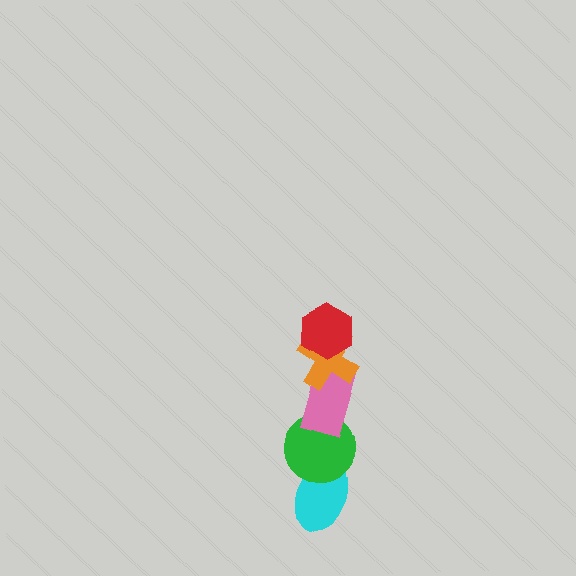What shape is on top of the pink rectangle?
The orange cross is on top of the pink rectangle.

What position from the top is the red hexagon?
The red hexagon is 1st from the top.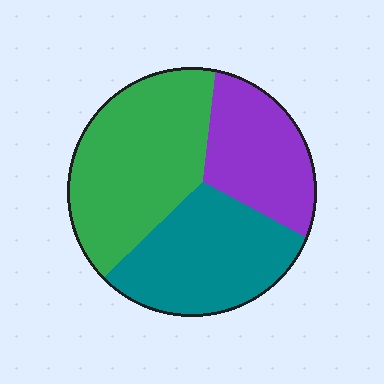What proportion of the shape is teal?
Teal takes up between a quarter and a half of the shape.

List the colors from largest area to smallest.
From largest to smallest: green, teal, purple.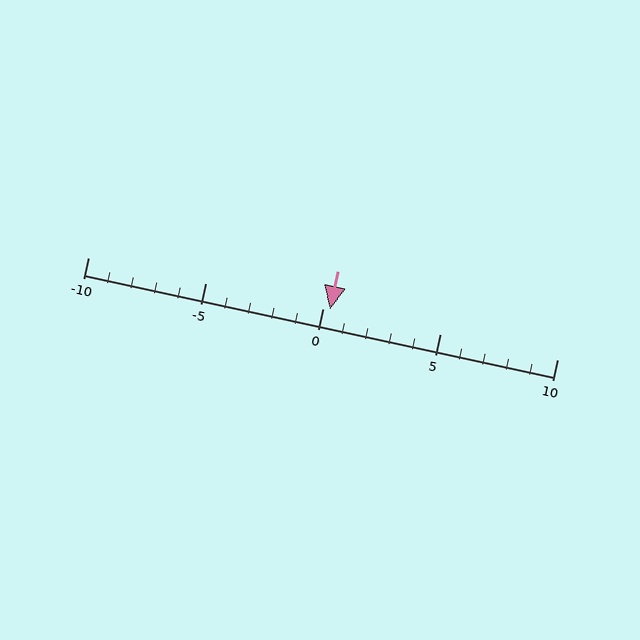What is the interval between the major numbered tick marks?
The major tick marks are spaced 5 units apart.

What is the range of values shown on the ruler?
The ruler shows values from -10 to 10.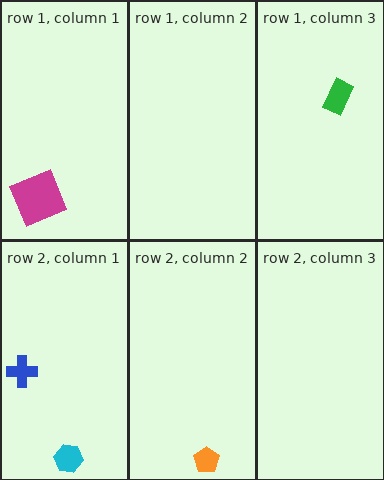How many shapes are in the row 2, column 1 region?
2.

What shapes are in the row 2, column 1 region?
The blue cross, the cyan hexagon.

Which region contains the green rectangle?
The row 1, column 3 region.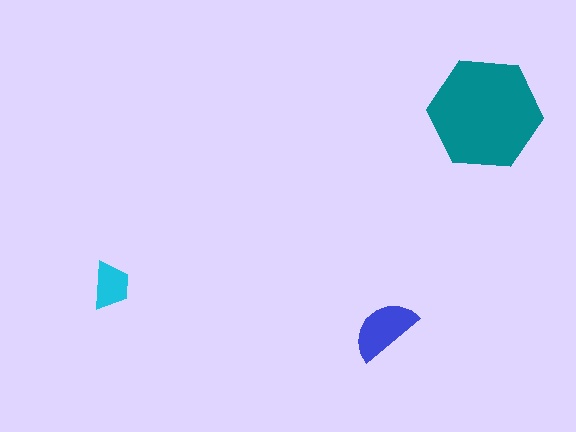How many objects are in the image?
There are 3 objects in the image.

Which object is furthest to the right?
The teal hexagon is rightmost.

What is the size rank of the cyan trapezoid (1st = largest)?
3rd.